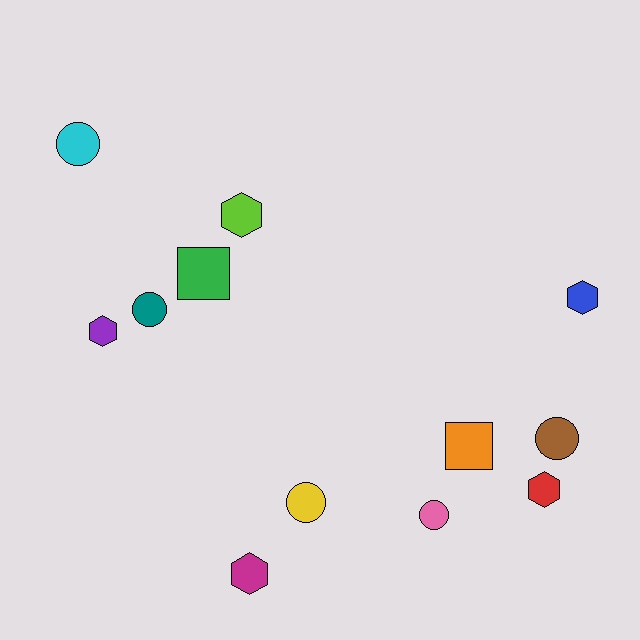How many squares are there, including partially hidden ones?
There are 2 squares.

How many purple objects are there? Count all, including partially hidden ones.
There is 1 purple object.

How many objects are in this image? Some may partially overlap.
There are 12 objects.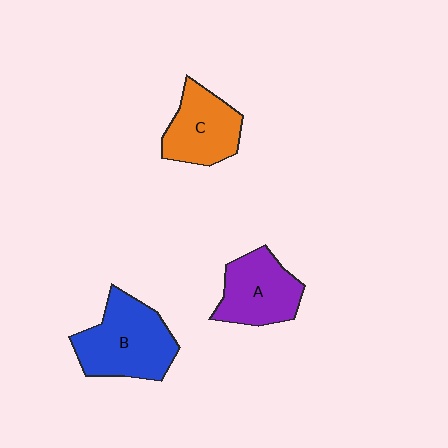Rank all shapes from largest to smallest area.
From largest to smallest: B (blue), A (purple), C (orange).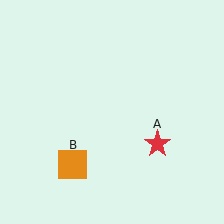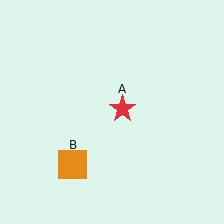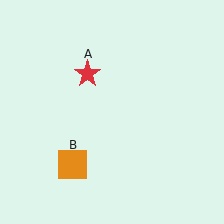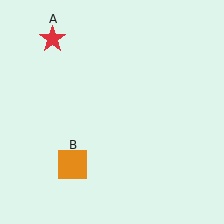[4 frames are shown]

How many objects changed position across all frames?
1 object changed position: red star (object A).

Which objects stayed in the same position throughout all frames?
Orange square (object B) remained stationary.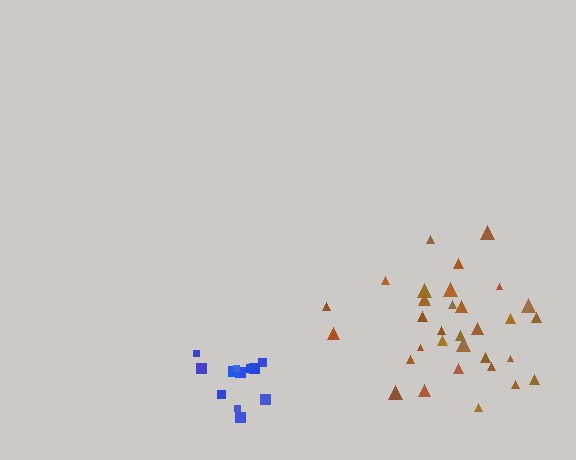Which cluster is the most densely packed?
Blue.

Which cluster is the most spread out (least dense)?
Brown.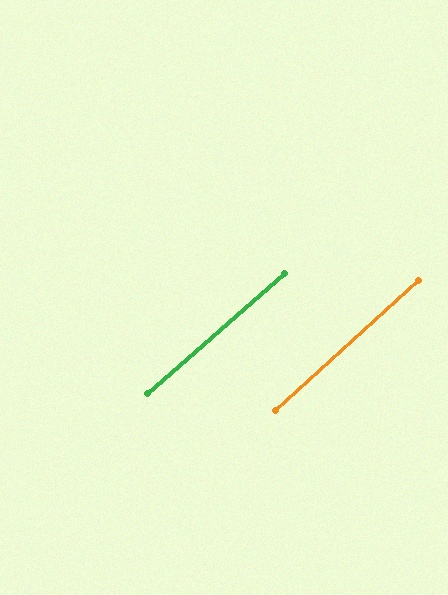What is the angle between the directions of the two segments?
Approximately 1 degree.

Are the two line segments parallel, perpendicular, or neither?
Parallel — their directions differ by only 0.8°.